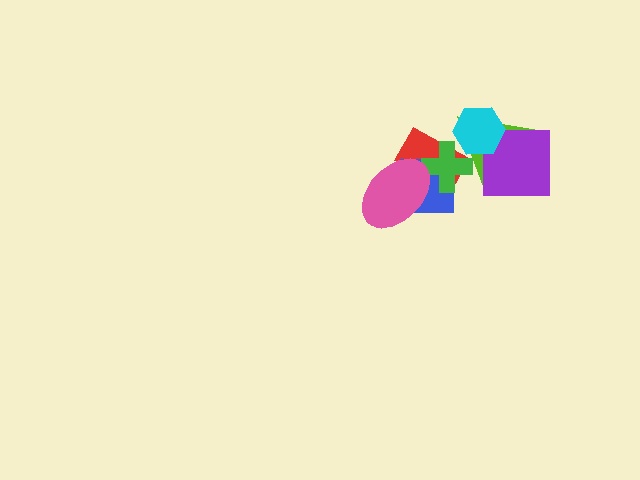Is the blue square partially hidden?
Yes, it is partially covered by another shape.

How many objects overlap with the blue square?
3 objects overlap with the blue square.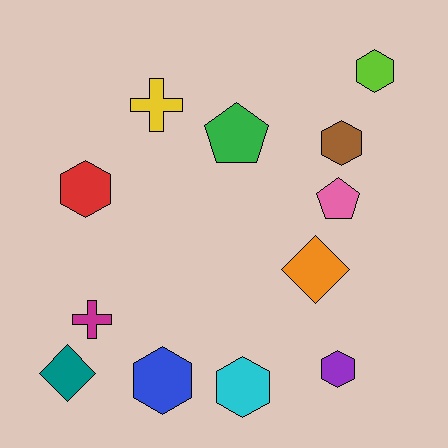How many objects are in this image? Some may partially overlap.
There are 12 objects.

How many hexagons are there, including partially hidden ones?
There are 6 hexagons.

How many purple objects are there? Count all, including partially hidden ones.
There is 1 purple object.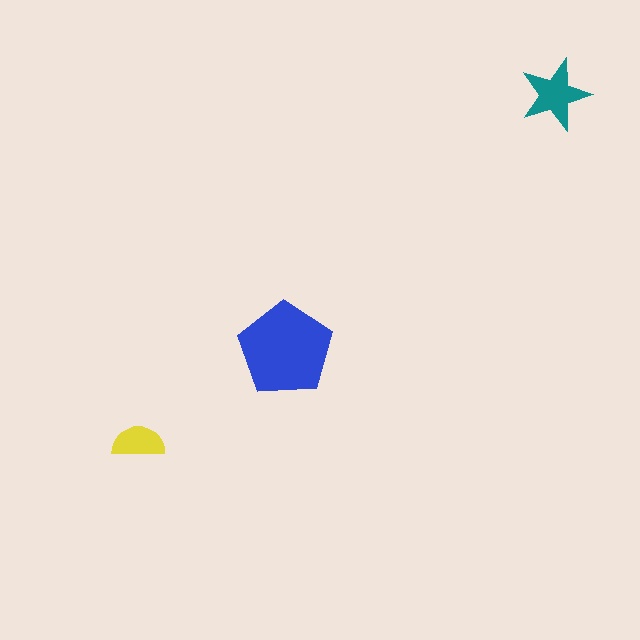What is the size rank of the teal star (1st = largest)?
2nd.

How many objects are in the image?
There are 3 objects in the image.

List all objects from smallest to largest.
The yellow semicircle, the teal star, the blue pentagon.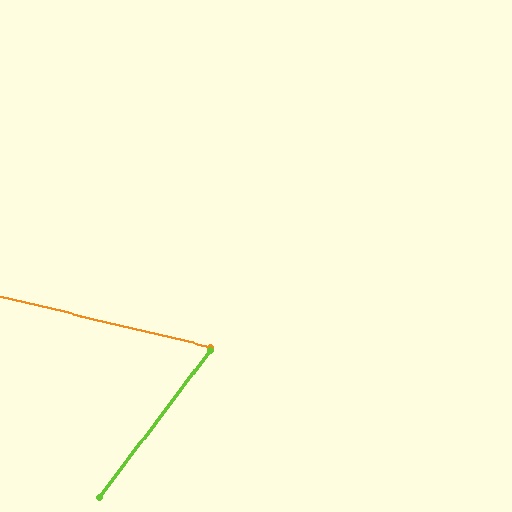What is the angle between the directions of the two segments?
Approximately 66 degrees.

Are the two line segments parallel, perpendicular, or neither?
Neither parallel nor perpendicular — they differ by about 66°.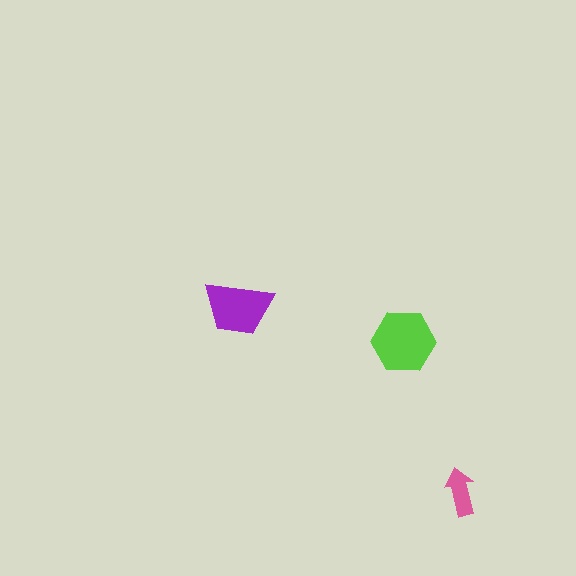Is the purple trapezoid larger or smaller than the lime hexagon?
Smaller.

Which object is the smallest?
The pink arrow.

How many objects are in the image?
There are 3 objects in the image.